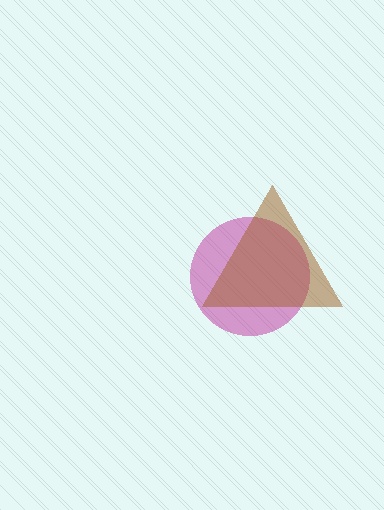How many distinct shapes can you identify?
There are 2 distinct shapes: a magenta circle, a brown triangle.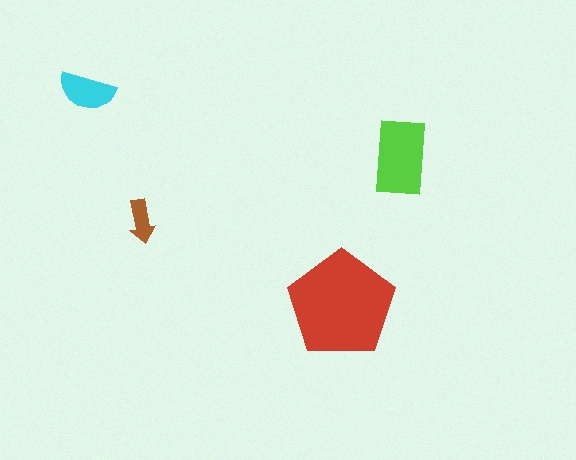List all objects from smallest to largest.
The brown arrow, the cyan semicircle, the lime rectangle, the red pentagon.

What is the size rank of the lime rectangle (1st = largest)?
2nd.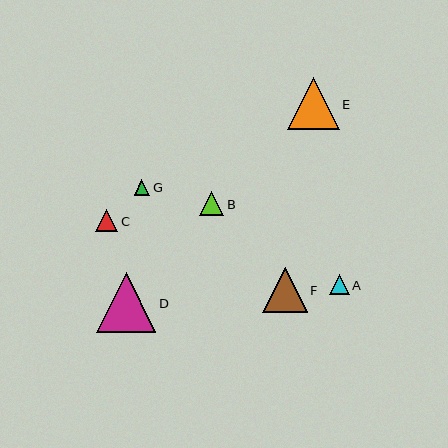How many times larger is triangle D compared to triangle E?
Triangle D is approximately 1.2 times the size of triangle E.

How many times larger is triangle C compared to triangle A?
Triangle C is approximately 1.1 times the size of triangle A.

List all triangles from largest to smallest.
From largest to smallest: D, E, F, B, C, A, G.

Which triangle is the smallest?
Triangle G is the smallest with a size of approximately 16 pixels.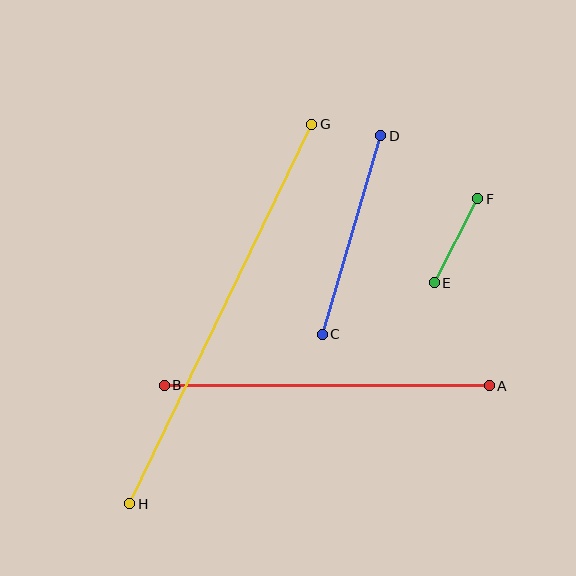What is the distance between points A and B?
The distance is approximately 325 pixels.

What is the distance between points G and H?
The distance is approximately 421 pixels.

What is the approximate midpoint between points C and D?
The midpoint is at approximately (351, 235) pixels.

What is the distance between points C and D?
The distance is approximately 207 pixels.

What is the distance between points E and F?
The distance is approximately 95 pixels.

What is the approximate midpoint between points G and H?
The midpoint is at approximately (221, 314) pixels.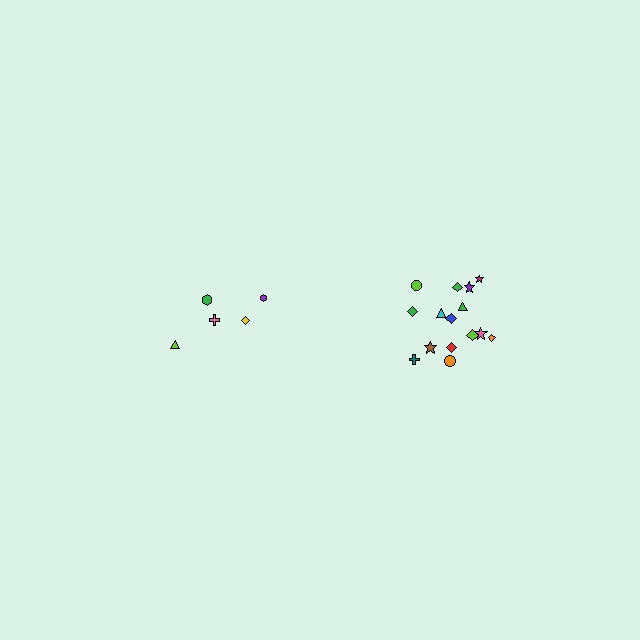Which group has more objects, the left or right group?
The right group.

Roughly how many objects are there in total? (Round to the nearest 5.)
Roughly 20 objects in total.